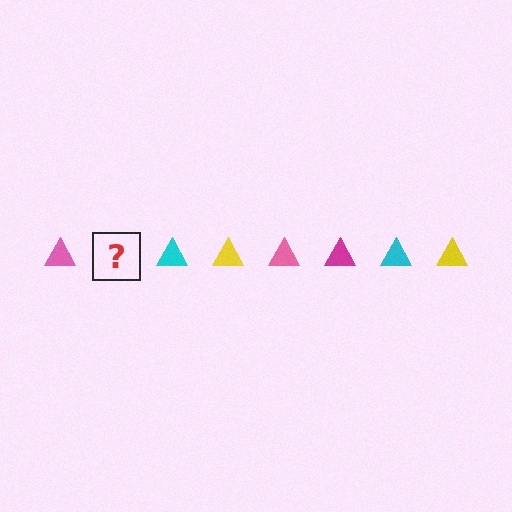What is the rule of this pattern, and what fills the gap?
The rule is that the pattern cycles through pink, magenta, cyan, yellow triangles. The gap should be filled with a magenta triangle.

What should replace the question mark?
The question mark should be replaced with a magenta triangle.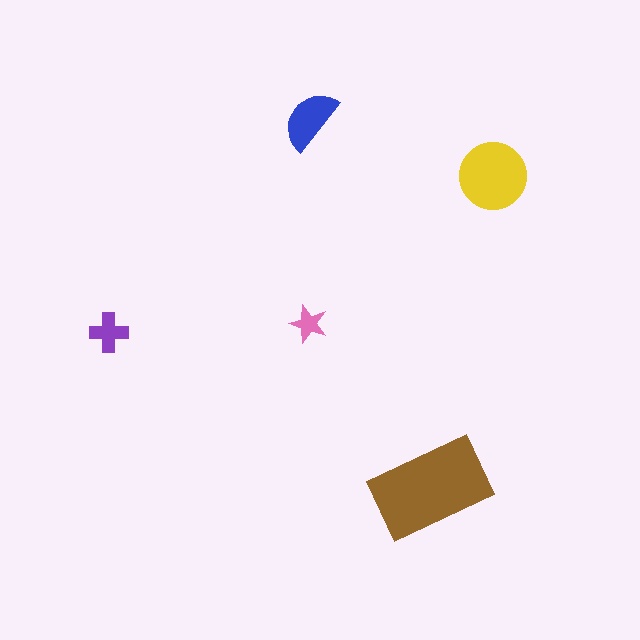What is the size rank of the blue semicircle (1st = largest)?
3rd.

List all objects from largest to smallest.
The brown rectangle, the yellow circle, the blue semicircle, the purple cross, the pink star.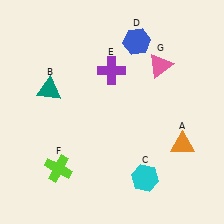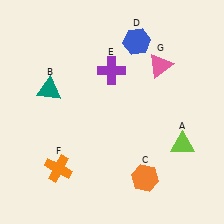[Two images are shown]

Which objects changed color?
A changed from orange to lime. C changed from cyan to orange. F changed from lime to orange.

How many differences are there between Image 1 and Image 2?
There are 3 differences between the two images.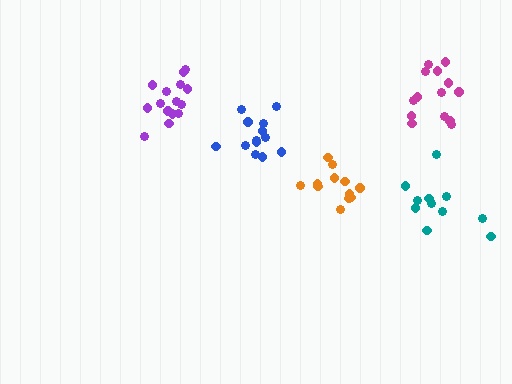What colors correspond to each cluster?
The clusters are colored: purple, blue, teal, magenta, orange.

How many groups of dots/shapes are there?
There are 5 groups.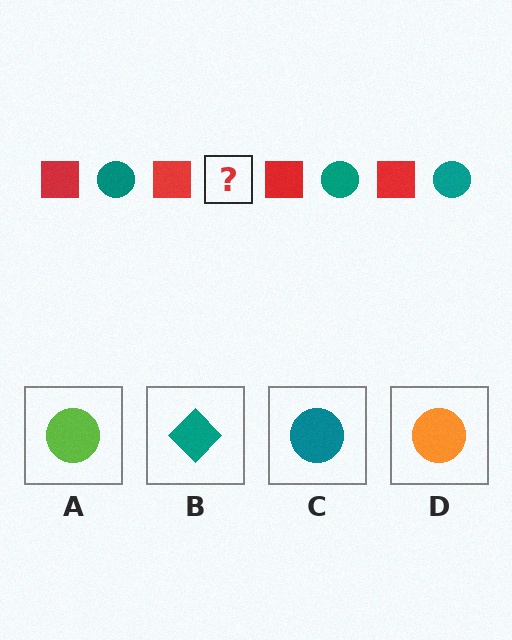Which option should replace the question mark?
Option C.